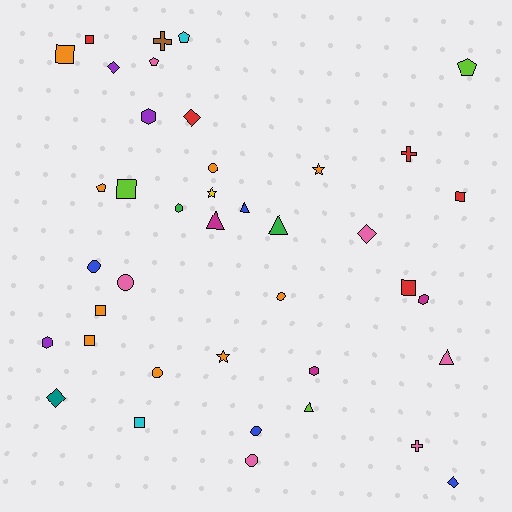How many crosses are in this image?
There are 3 crosses.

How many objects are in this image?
There are 40 objects.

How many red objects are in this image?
There are 5 red objects.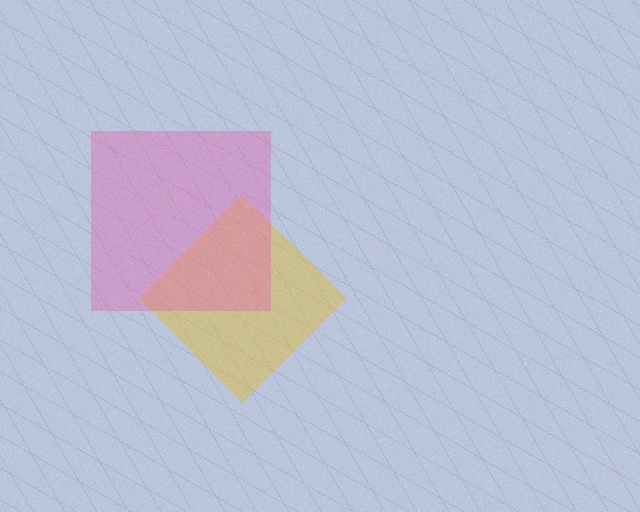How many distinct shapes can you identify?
There are 2 distinct shapes: a yellow diamond, a pink square.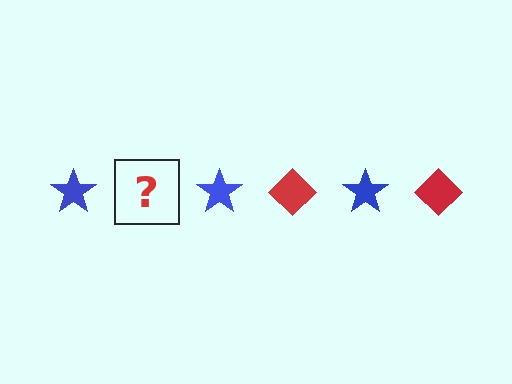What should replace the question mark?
The question mark should be replaced with a red diamond.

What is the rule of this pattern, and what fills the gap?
The rule is that the pattern alternates between blue star and red diamond. The gap should be filled with a red diamond.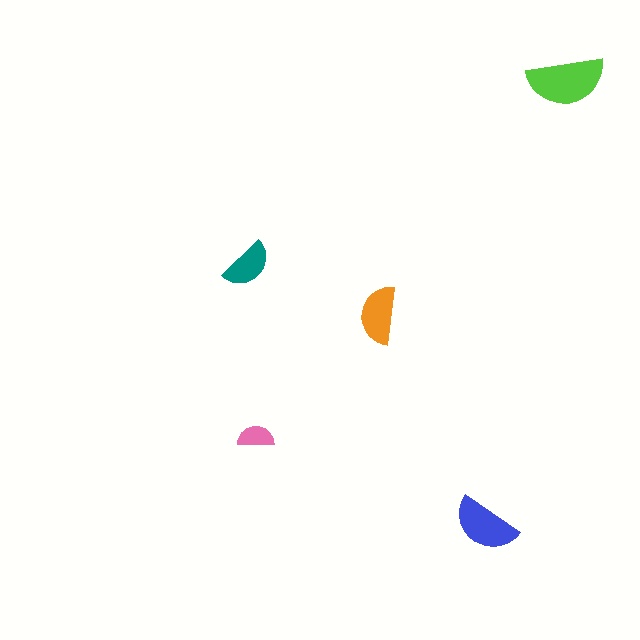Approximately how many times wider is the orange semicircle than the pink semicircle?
About 1.5 times wider.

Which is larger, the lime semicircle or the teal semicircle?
The lime one.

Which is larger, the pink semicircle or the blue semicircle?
The blue one.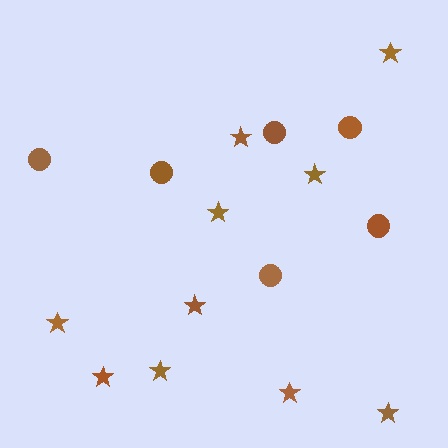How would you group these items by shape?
There are 2 groups: one group of circles (6) and one group of stars (10).